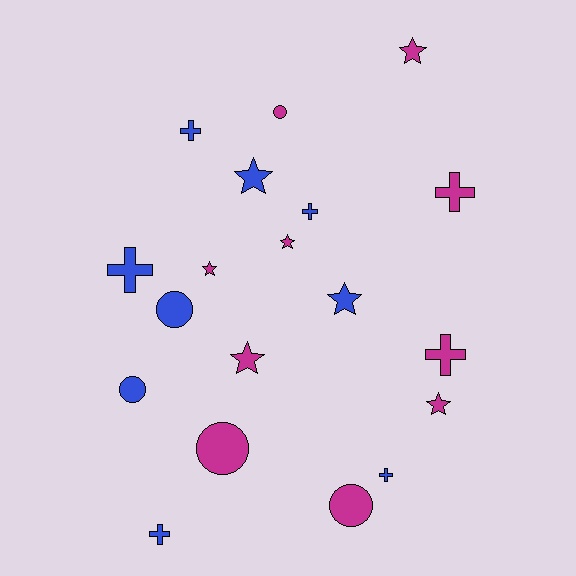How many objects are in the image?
There are 19 objects.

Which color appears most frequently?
Magenta, with 10 objects.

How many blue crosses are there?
There are 5 blue crosses.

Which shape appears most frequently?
Star, with 7 objects.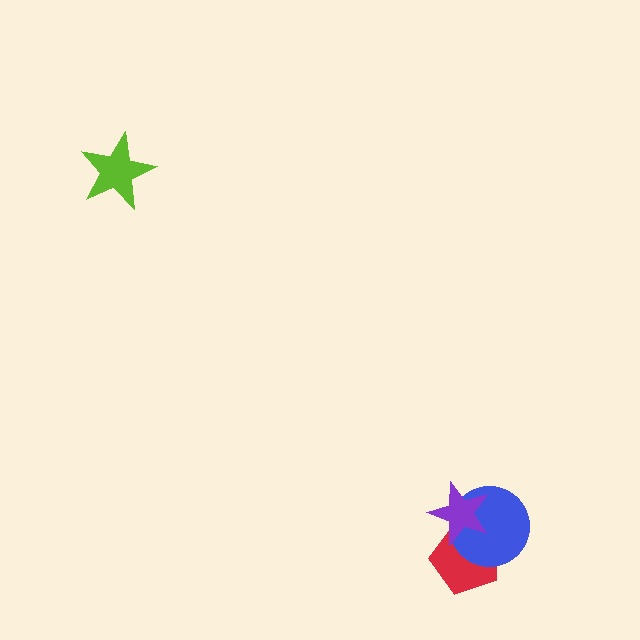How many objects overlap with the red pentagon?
2 objects overlap with the red pentagon.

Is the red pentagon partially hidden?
Yes, it is partially covered by another shape.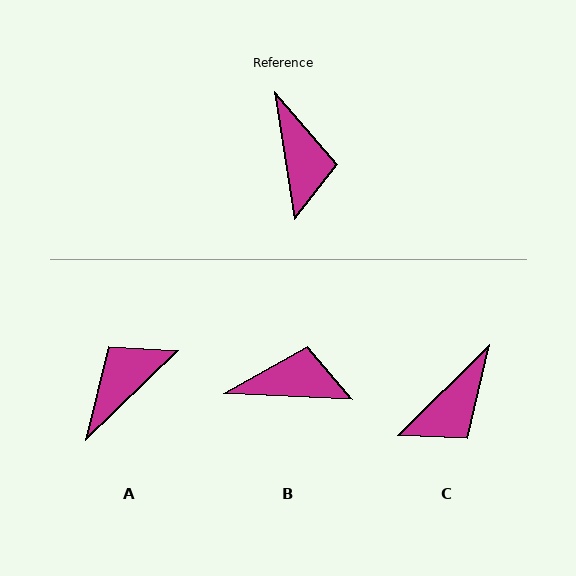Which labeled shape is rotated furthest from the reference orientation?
A, about 125 degrees away.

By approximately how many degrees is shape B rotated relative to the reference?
Approximately 78 degrees counter-clockwise.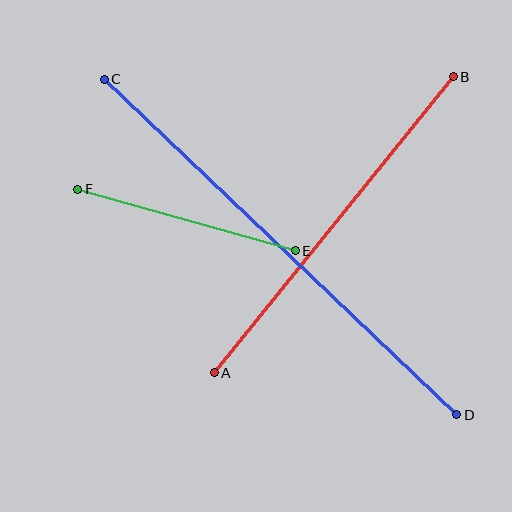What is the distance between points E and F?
The distance is approximately 226 pixels.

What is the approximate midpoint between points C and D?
The midpoint is at approximately (280, 247) pixels.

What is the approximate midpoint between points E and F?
The midpoint is at approximately (187, 220) pixels.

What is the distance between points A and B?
The distance is approximately 380 pixels.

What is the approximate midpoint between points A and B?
The midpoint is at approximately (334, 225) pixels.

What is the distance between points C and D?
The distance is approximately 487 pixels.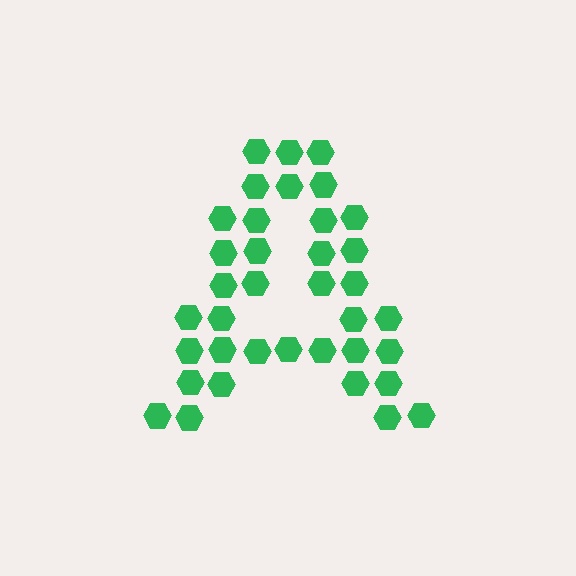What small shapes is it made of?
It is made of small hexagons.